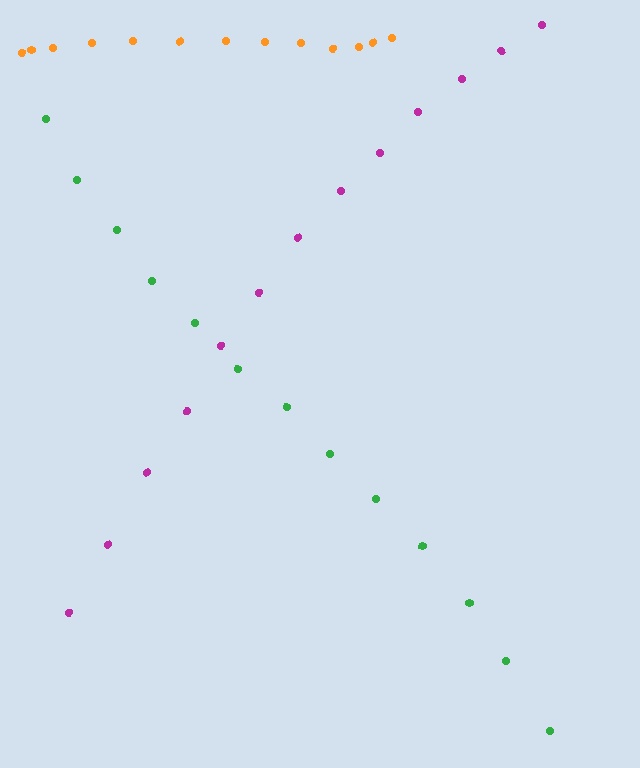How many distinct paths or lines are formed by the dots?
There are 3 distinct paths.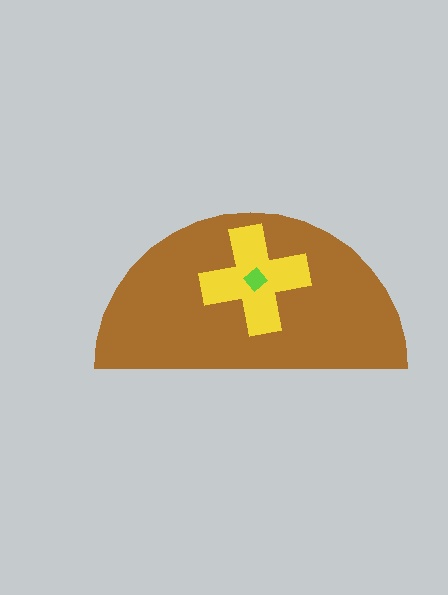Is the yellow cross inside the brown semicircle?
Yes.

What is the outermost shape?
The brown semicircle.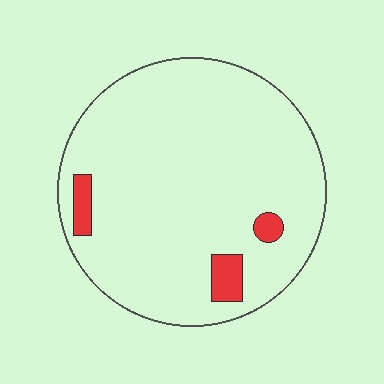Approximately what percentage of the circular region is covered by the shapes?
Approximately 5%.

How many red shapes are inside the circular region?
3.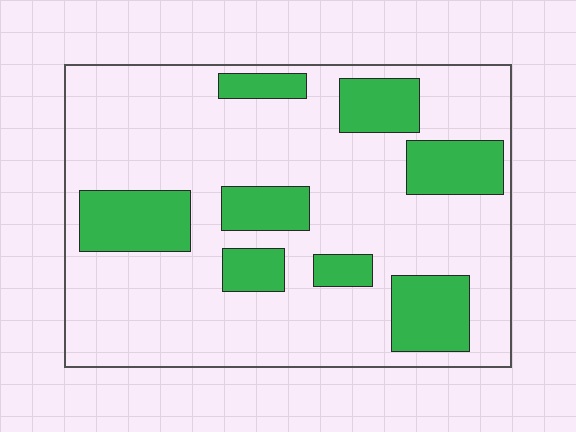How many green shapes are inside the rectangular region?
8.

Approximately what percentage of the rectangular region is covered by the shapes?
Approximately 25%.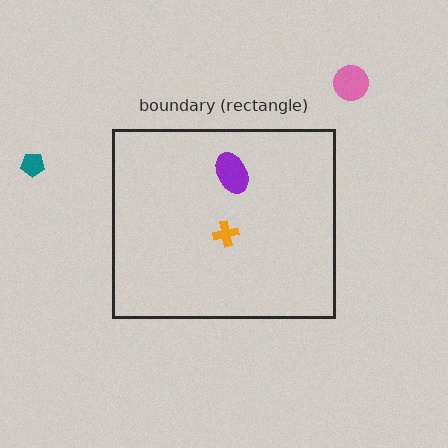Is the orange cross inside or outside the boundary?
Inside.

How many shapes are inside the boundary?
2 inside, 2 outside.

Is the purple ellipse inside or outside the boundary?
Inside.